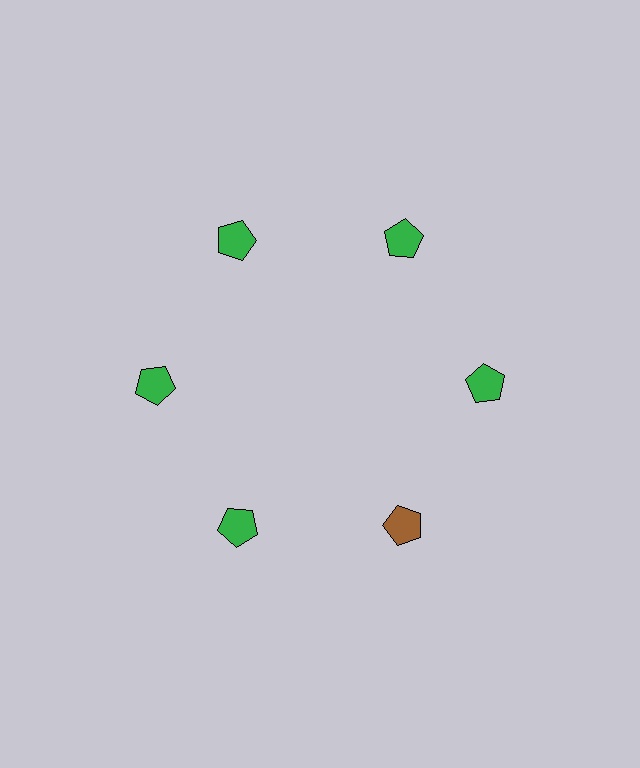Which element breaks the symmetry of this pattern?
The brown pentagon at roughly the 5 o'clock position breaks the symmetry. All other shapes are green pentagons.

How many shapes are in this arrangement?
There are 6 shapes arranged in a ring pattern.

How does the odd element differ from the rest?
It has a different color: brown instead of green.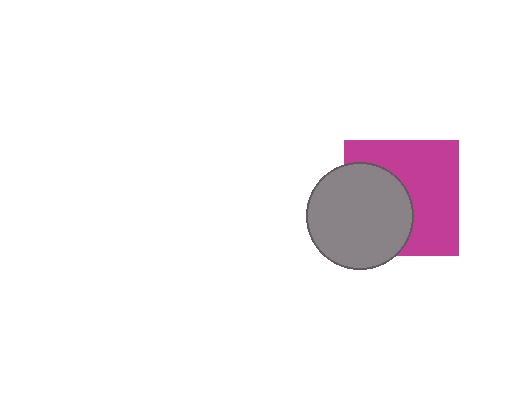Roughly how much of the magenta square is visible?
About half of it is visible (roughly 57%).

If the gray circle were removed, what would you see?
You would see the complete magenta square.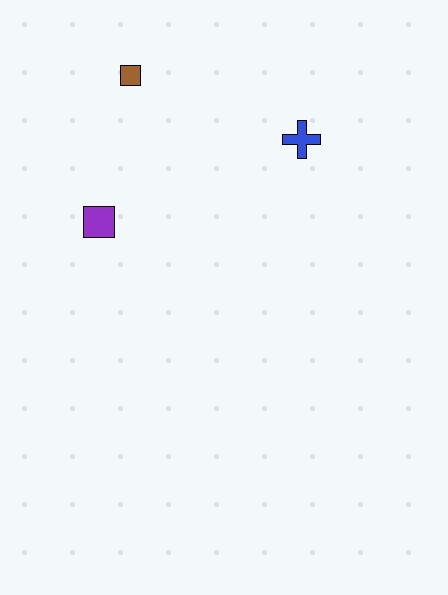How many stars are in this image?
There are no stars.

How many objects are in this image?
There are 3 objects.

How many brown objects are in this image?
There is 1 brown object.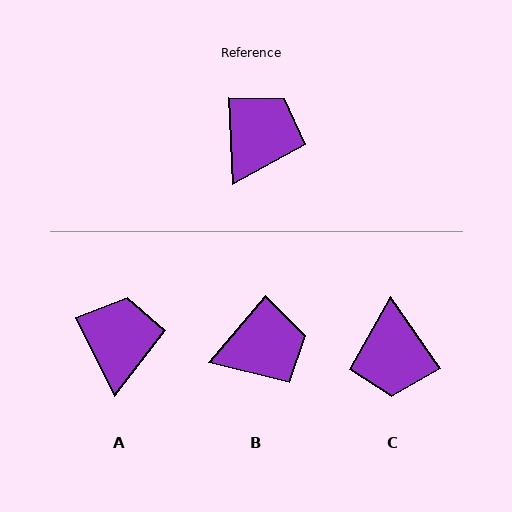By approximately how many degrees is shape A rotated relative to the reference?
Approximately 23 degrees counter-clockwise.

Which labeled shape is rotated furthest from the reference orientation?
C, about 148 degrees away.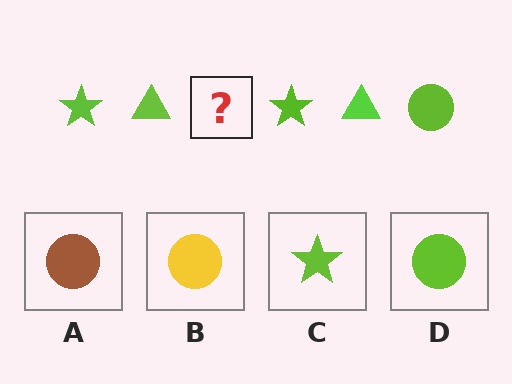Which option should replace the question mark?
Option D.